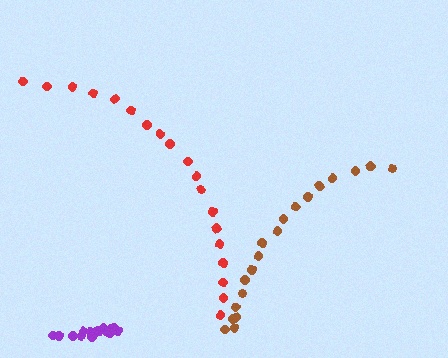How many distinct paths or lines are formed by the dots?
There are 3 distinct paths.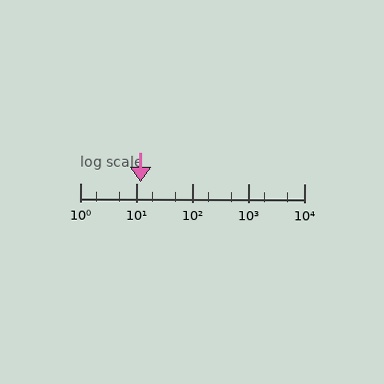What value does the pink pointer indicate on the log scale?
The pointer indicates approximately 12.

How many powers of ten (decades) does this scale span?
The scale spans 4 decades, from 1 to 10000.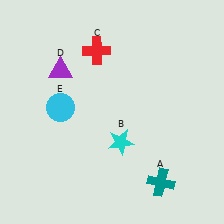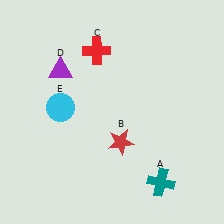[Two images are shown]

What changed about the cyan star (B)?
In Image 1, B is cyan. In Image 2, it changed to red.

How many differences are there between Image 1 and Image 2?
There is 1 difference between the two images.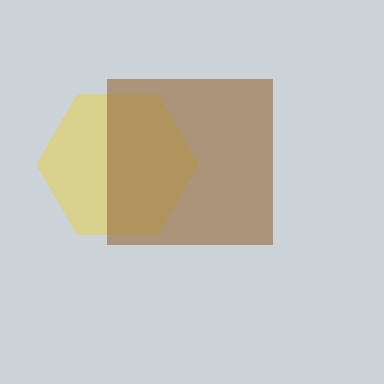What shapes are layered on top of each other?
The layered shapes are: a yellow hexagon, a brown square.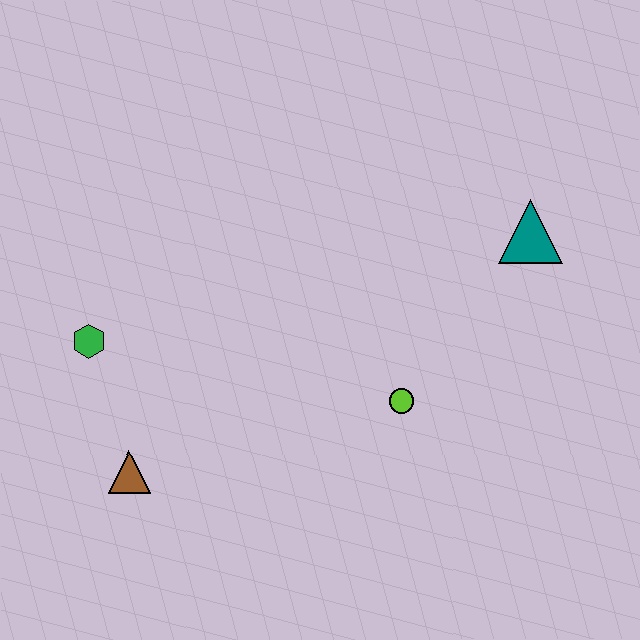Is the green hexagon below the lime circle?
No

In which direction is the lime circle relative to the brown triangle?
The lime circle is to the right of the brown triangle.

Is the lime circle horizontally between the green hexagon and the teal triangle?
Yes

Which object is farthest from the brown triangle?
The teal triangle is farthest from the brown triangle.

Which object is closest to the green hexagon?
The brown triangle is closest to the green hexagon.